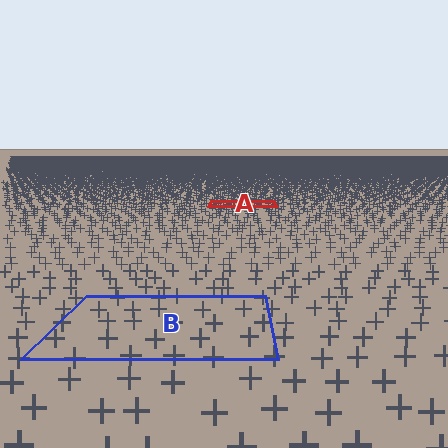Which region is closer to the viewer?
Region B is closer. The texture elements there are larger and more spread out.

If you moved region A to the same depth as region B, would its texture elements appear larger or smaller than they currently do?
They would appear larger. At a closer depth, the same texture elements are projected at a bigger on-screen size.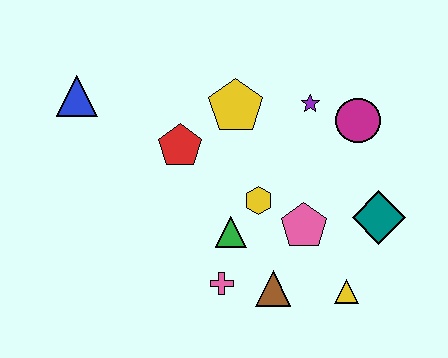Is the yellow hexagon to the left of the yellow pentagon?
No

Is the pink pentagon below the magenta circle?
Yes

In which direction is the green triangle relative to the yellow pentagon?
The green triangle is below the yellow pentagon.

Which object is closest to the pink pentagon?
The yellow hexagon is closest to the pink pentagon.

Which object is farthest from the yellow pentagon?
The yellow triangle is farthest from the yellow pentagon.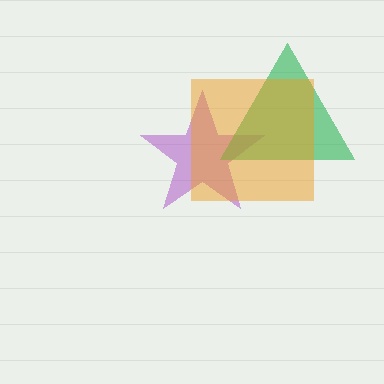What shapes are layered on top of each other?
The layered shapes are: a purple star, a green triangle, an orange square.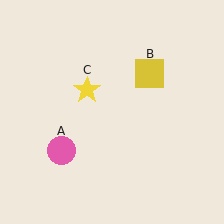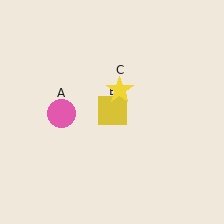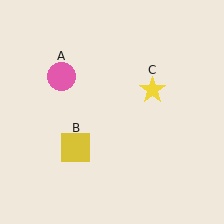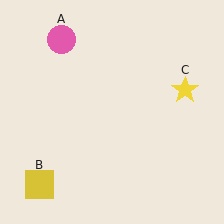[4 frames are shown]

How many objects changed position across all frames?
3 objects changed position: pink circle (object A), yellow square (object B), yellow star (object C).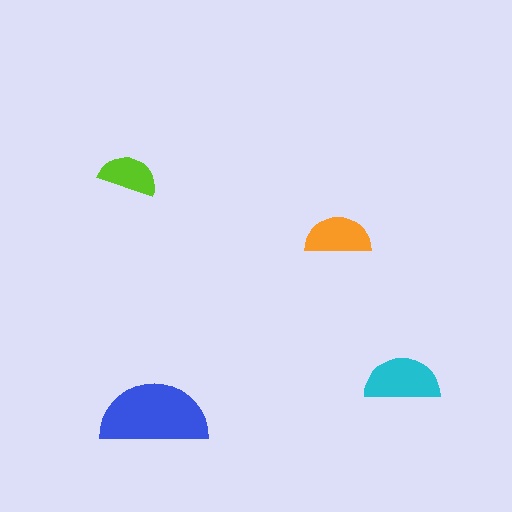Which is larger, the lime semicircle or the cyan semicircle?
The cyan one.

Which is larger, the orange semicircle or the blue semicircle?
The blue one.